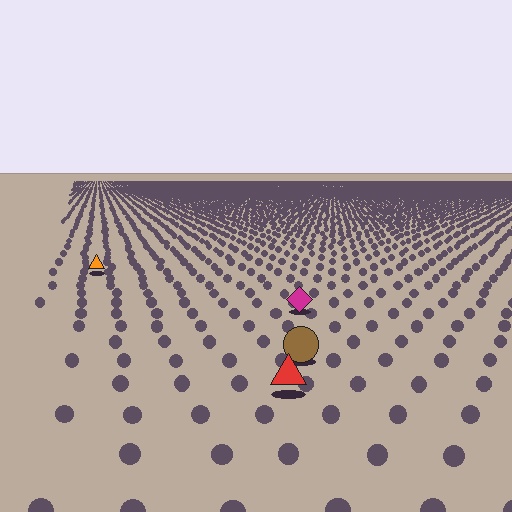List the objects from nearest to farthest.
From nearest to farthest: the red triangle, the brown circle, the magenta diamond, the orange triangle.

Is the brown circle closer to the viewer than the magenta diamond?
Yes. The brown circle is closer — you can tell from the texture gradient: the ground texture is coarser near it.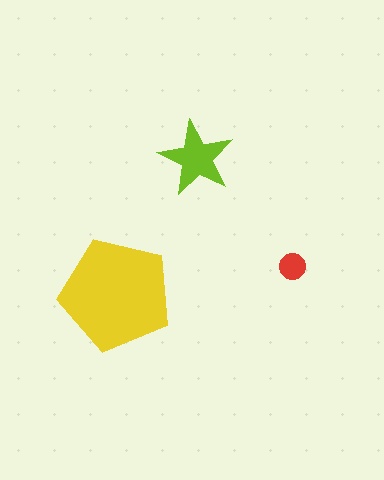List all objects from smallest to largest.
The red circle, the lime star, the yellow pentagon.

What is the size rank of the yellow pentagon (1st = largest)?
1st.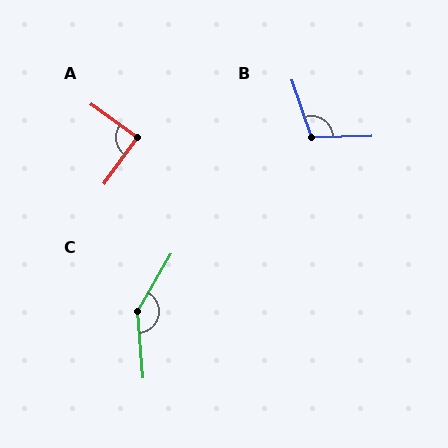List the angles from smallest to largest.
A (91°), B (108°), C (145°).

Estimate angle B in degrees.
Approximately 108 degrees.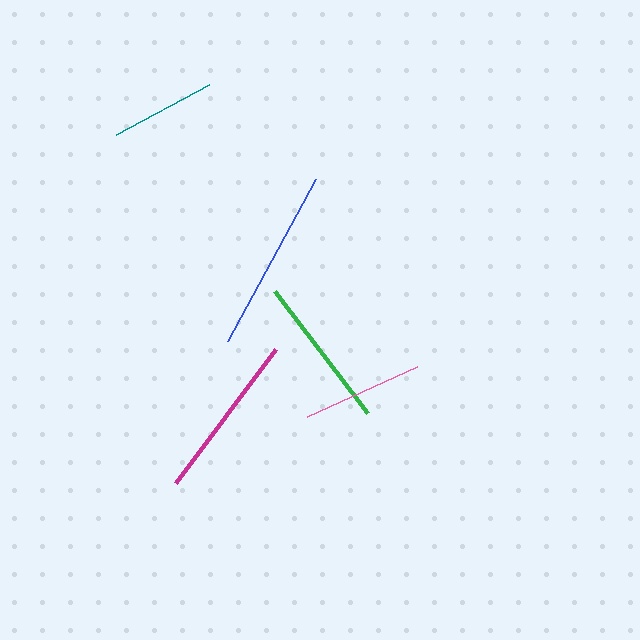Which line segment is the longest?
The blue line is the longest at approximately 185 pixels.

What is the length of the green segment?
The green segment is approximately 153 pixels long.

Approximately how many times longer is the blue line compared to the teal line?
The blue line is approximately 1.8 times the length of the teal line.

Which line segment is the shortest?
The teal line is the shortest at approximately 105 pixels.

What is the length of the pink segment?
The pink segment is approximately 121 pixels long.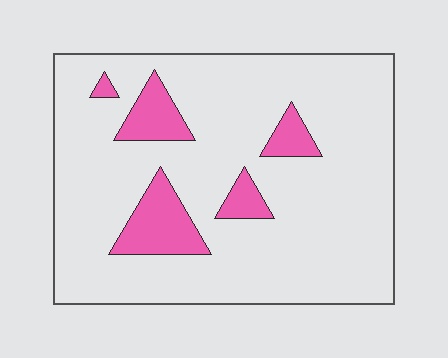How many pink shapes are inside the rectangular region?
5.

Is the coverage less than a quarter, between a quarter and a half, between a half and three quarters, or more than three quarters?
Less than a quarter.